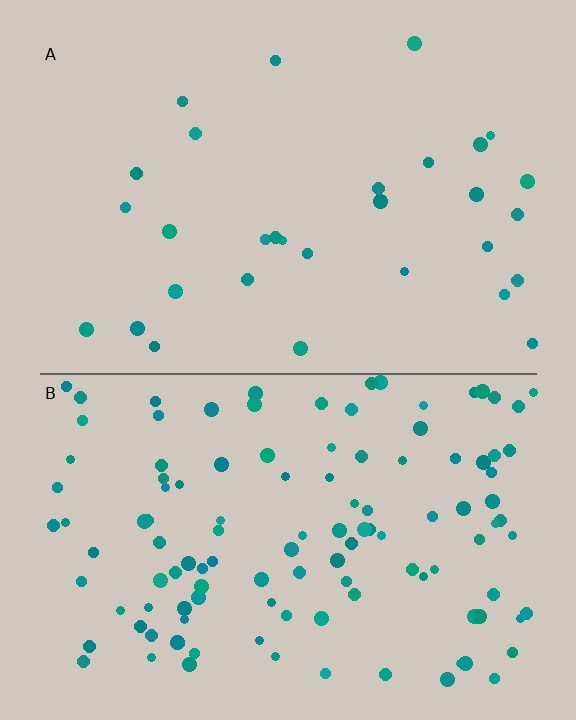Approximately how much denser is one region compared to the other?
Approximately 3.9× — region B over region A.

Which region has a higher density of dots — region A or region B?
B (the bottom).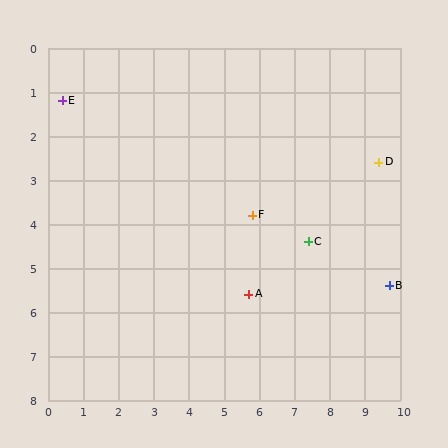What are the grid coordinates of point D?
Point D is at approximately (9.4, 2.6).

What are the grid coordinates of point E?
Point E is at approximately (0.4, 1.2).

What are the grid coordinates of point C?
Point C is at approximately (7.4, 4.4).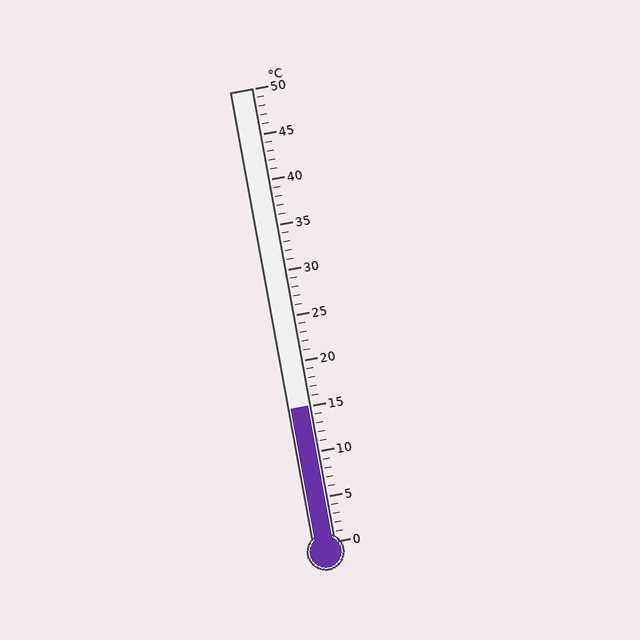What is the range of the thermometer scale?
The thermometer scale ranges from 0°C to 50°C.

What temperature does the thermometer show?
The thermometer shows approximately 15°C.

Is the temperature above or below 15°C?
The temperature is at 15°C.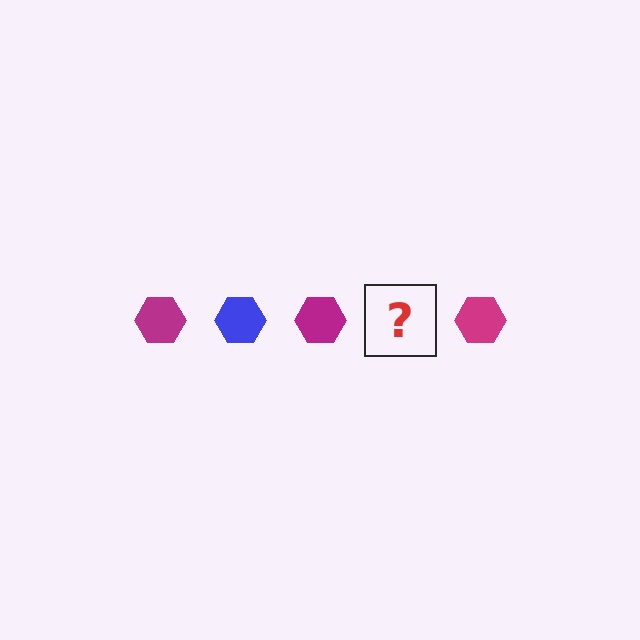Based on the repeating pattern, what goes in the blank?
The blank should be a blue hexagon.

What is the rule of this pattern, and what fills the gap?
The rule is that the pattern cycles through magenta, blue hexagons. The gap should be filled with a blue hexagon.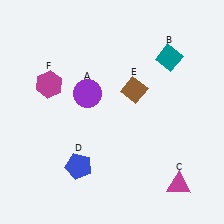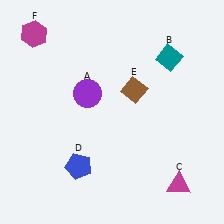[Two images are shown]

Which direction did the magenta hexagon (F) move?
The magenta hexagon (F) moved up.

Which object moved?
The magenta hexagon (F) moved up.